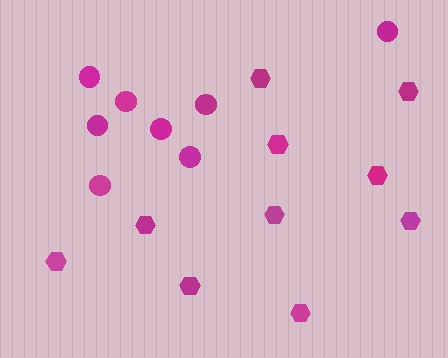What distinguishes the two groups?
There are 2 groups: one group of circles (8) and one group of hexagons (10).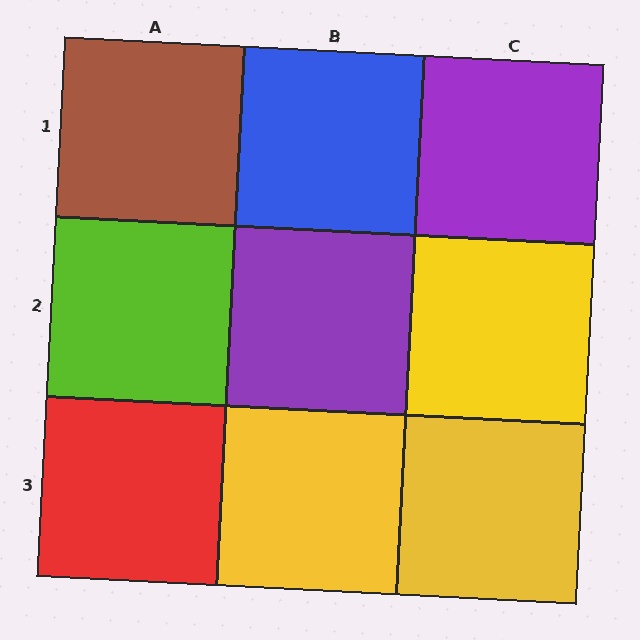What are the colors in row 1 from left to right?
Brown, blue, purple.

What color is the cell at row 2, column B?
Purple.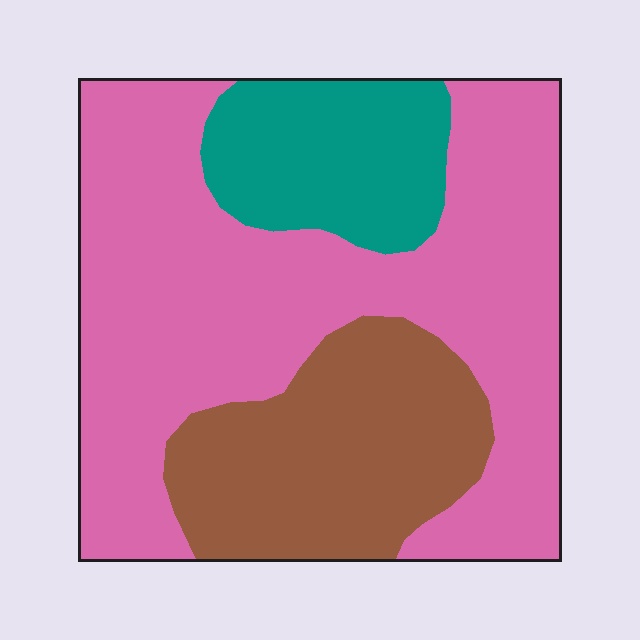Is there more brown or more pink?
Pink.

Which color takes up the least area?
Teal, at roughly 15%.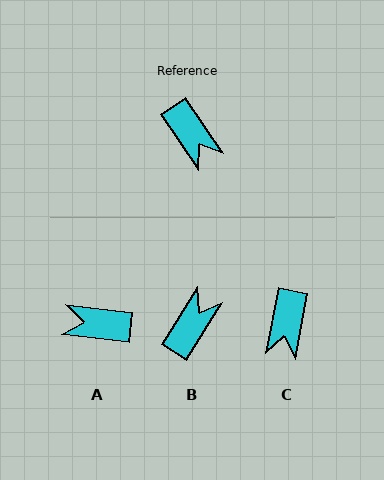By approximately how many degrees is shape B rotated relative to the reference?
Approximately 114 degrees counter-clockwise.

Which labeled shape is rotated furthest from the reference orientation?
A, about 131 degrees away.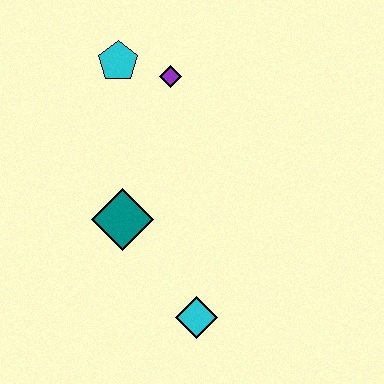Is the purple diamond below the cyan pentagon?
Yes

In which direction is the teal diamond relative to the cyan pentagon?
The teal diamond is below the cyan pentagon.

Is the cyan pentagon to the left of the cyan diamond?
Yes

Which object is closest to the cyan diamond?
The teal diamond is closest to the cyan diamond.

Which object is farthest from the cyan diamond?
The cyan pentagon is farthest from the cyan diamond.